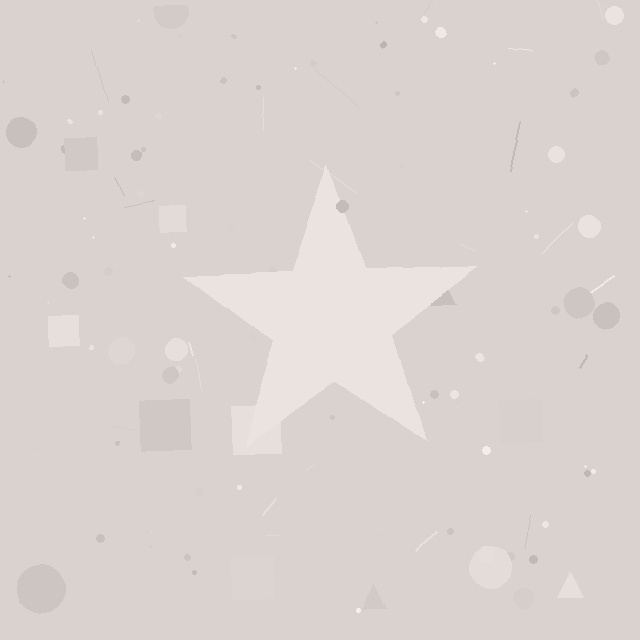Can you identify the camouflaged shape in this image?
The camouflaged shape is a star.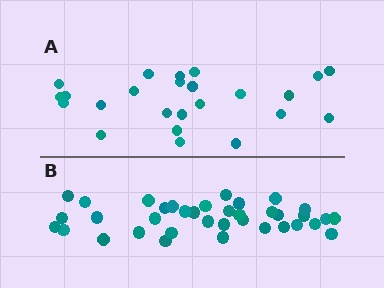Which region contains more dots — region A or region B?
Region B (the bottom region) has more dots.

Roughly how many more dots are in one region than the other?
Region B has approximately 15 more dots than region A.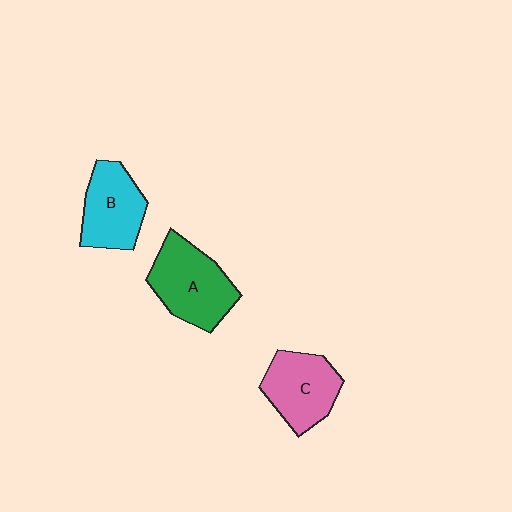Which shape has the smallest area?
Shape B (cyan).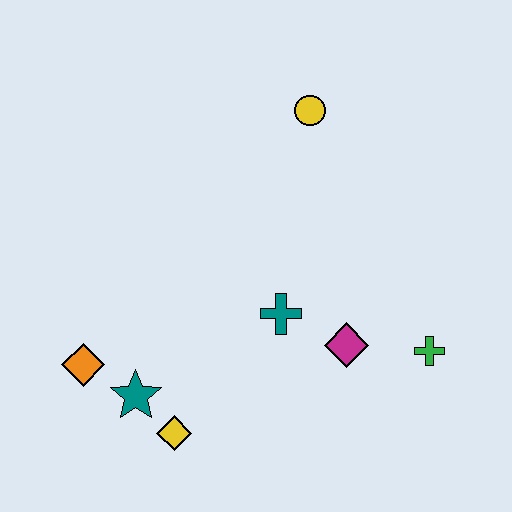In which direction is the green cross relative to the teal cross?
The green cross is to the right of the teal cross.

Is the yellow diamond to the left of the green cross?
Yes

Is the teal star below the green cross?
Yes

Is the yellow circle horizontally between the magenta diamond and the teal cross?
Yes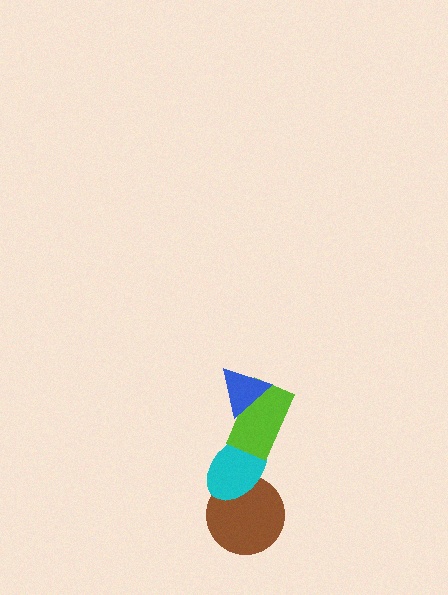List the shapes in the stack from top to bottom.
From top to bottom: the blue triangle, the lime rectangle, the cyan ellipse, the brown circle.